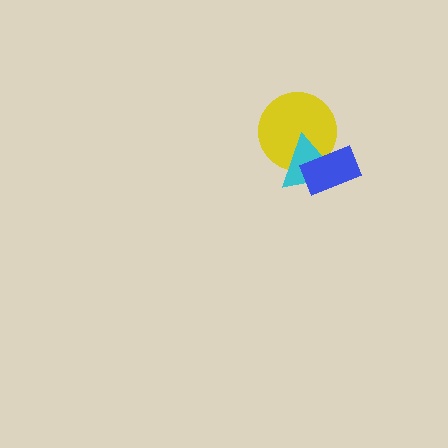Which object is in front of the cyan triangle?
The blue rectangle is in front of the cyan triangle.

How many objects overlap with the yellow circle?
2 objects overlap with the yellow circle.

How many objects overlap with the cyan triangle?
2 objects overlap with the cyan triangle.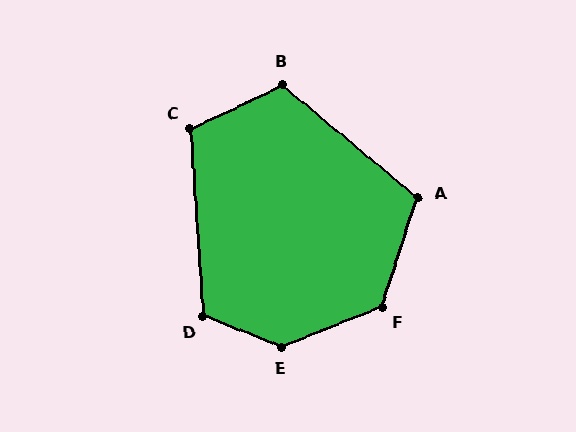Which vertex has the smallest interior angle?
C, at approximately 111 degrees.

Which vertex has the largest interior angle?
E, at approximately 137 degrees.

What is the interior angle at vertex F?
Approximately 129 degrees (obtuse).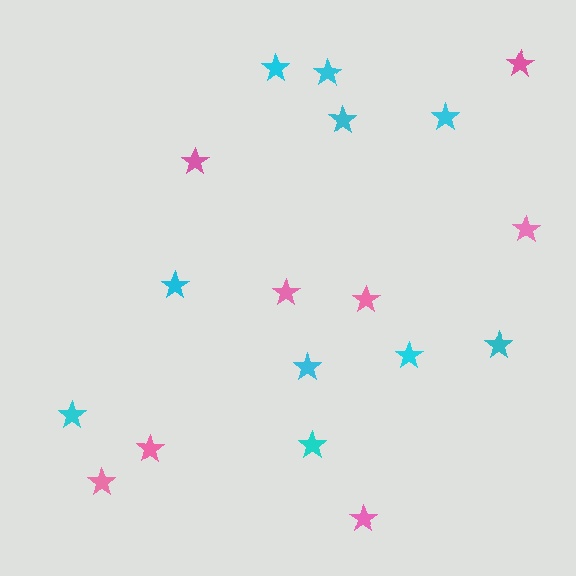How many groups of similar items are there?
There are 2 groups: one group of pink stars (8) and one group of cyan stars (10).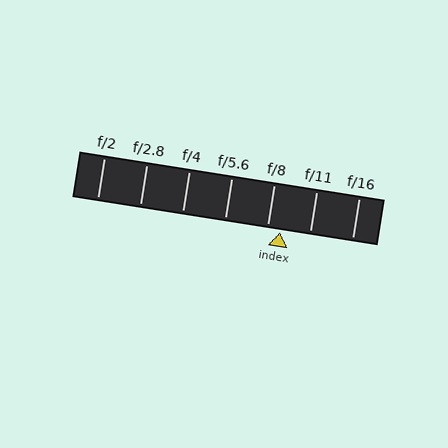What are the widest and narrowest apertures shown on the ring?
The widest aperture shown is f/2 and the narrowest is f/16.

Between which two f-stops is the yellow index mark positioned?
The index mark is between f/8 and f/11.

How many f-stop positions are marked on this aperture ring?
There are 7 f-stop positions marked.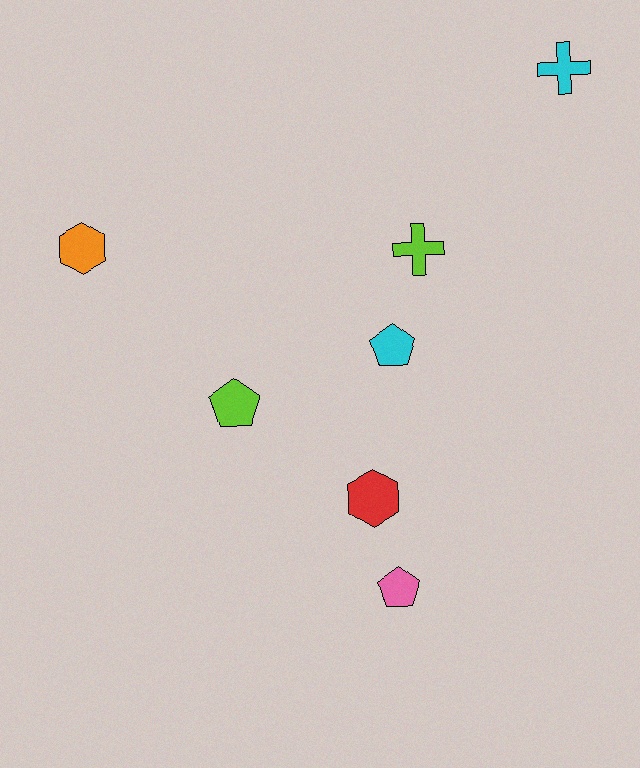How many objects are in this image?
There are 7 objects.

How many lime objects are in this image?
There are 2 lime objects.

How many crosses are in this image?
There are 2 crosses.